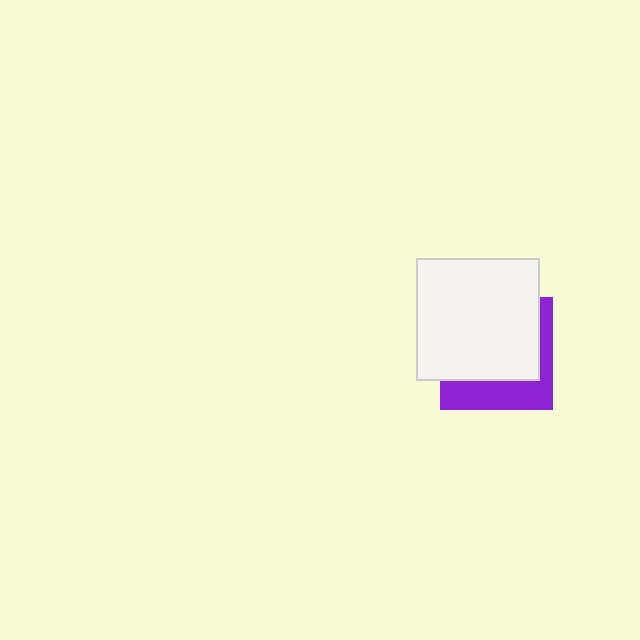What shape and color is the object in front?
The object in front is a white square.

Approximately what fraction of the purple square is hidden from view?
Roughly 66% of the purple square is hidden behind the white square.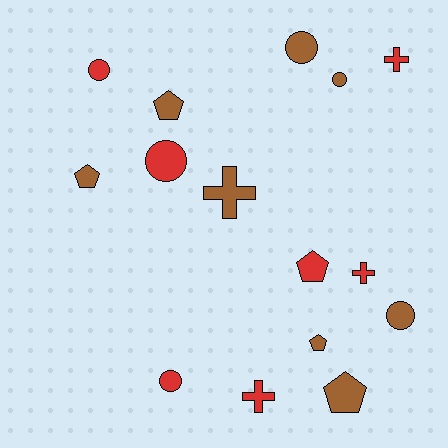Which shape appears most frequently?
Circle, with 6 objects.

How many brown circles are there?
There are 3 brown circles.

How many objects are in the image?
There are 15 objects.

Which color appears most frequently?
Brown, with 8 objects.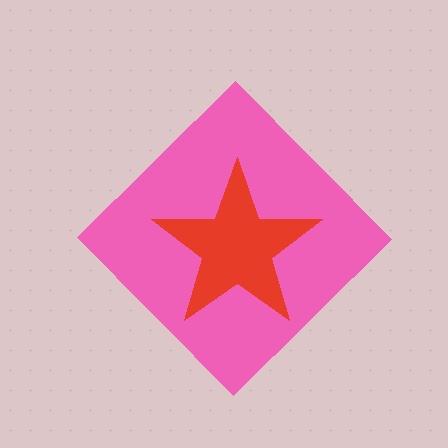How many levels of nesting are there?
2.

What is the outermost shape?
The pink diamond.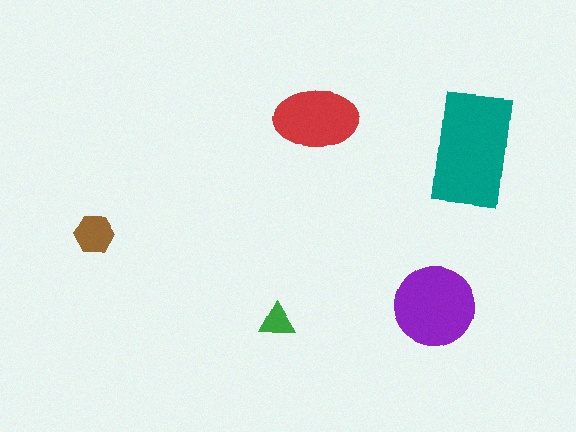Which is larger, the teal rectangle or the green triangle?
The teal rectangle.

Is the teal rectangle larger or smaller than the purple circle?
Larger.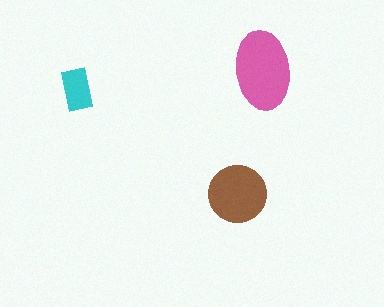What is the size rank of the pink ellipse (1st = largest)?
1st.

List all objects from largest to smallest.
The pink ellipse, the brown circle, the cyan rectangle.